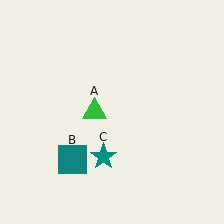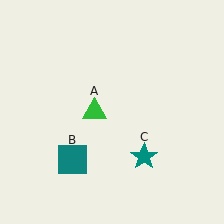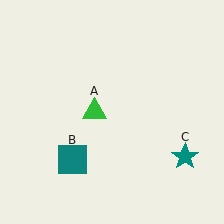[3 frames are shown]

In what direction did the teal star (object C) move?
The teal star (object C) moved right.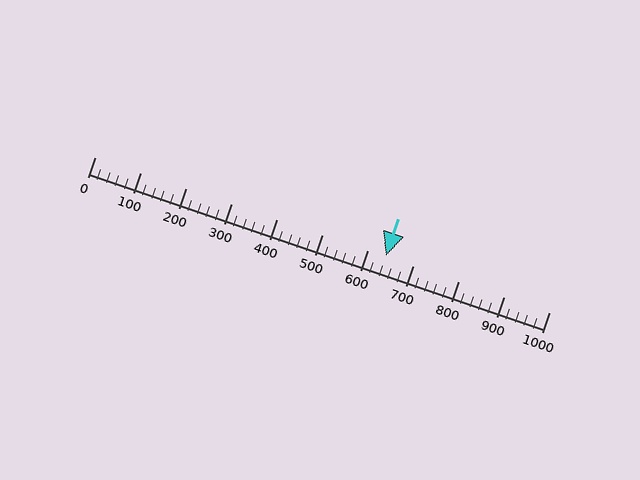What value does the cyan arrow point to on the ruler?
The cyan arrow points to approximately 640.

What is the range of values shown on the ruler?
The ruler shows values from 0 to 1000.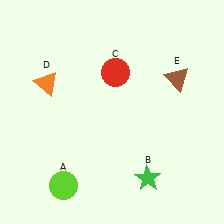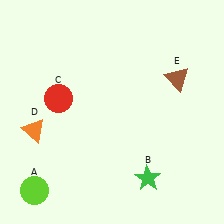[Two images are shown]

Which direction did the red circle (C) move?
The red circle (C) moved left.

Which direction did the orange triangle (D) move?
The orange triangle (D) moved down.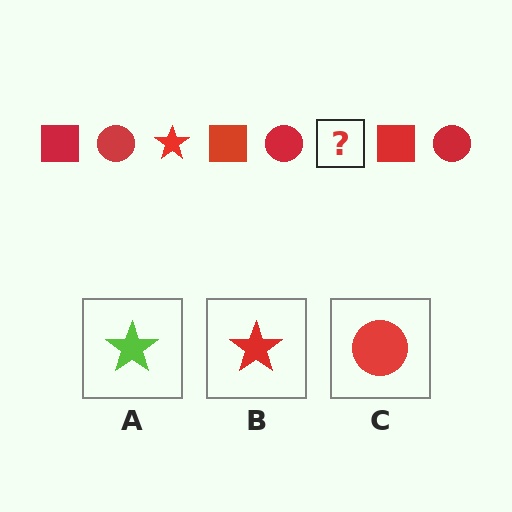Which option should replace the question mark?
Option B.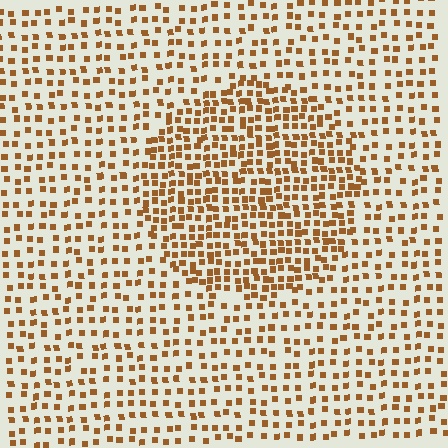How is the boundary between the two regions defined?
The boundary is defined by a change in element density (approximately 1.8x ratio). All elements are the same color, size, and shape.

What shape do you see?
I see a circle.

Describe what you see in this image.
The image contains small brown elements arranged at two different densities. A circle-shaped region is visible where the elements are more densely packed than the surrounding area.